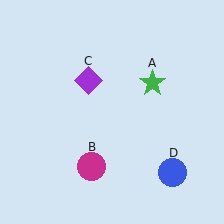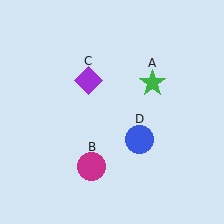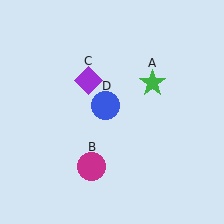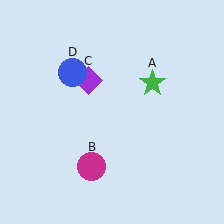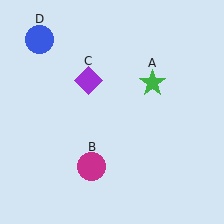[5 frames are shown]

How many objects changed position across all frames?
1 object changed position: blue circle (object D).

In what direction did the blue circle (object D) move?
The blue circle (object D) moved up and to the left.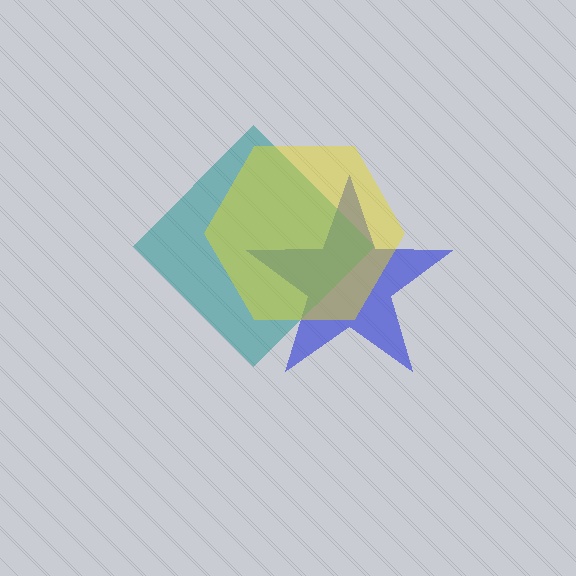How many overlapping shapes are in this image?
There are 3 overlapping shapes in the image.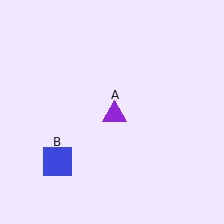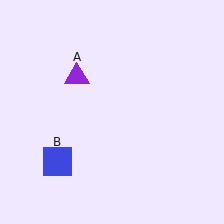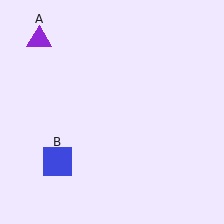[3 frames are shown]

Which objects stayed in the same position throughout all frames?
Blue square (object B) remained stationary.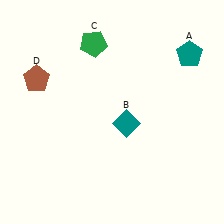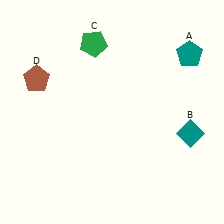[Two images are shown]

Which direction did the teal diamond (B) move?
The teal diamond (B) moved right.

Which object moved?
The teal diamond (B) moved right.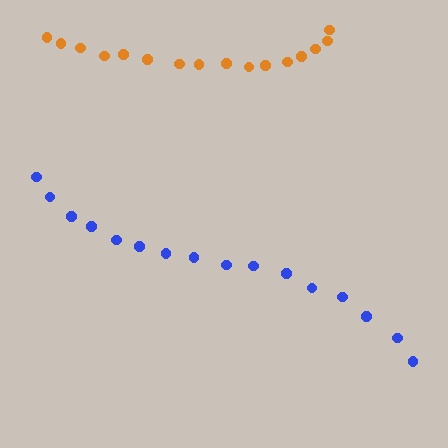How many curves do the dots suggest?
There are 2 distinct paths.